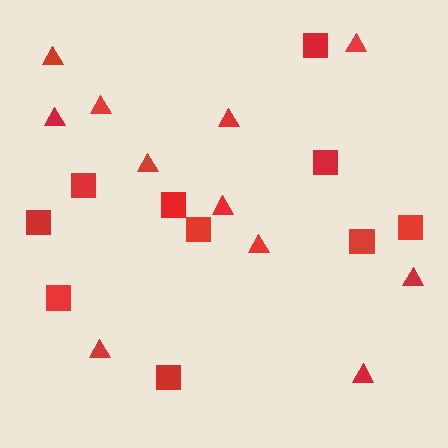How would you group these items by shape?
There are 2 groups: one group of triangles (11) and one group of squares (10).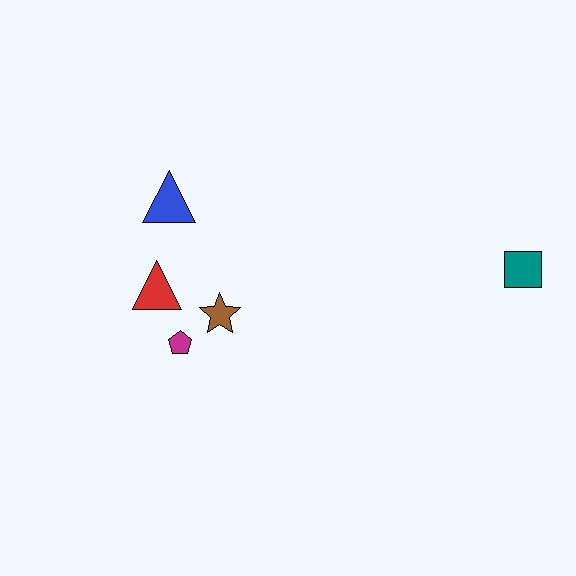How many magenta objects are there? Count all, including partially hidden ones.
There is 1 magenta object.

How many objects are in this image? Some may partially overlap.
There are 5 objects.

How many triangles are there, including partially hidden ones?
There are 2 triangles.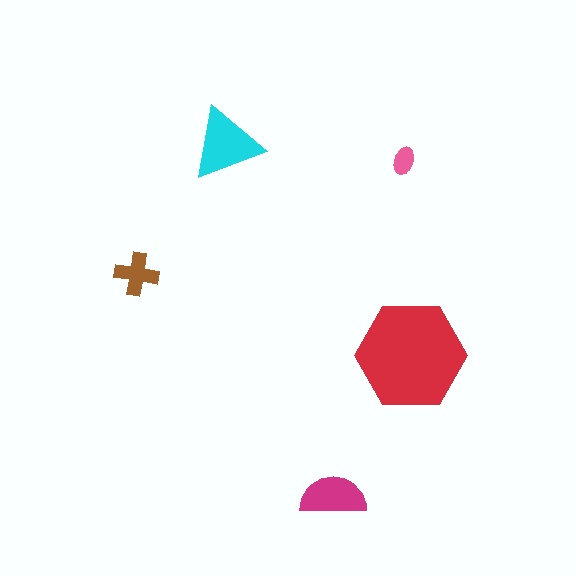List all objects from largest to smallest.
The red hexagon, the cyan triangle, the magenta semicircle, the brown cross, the pink ellipse.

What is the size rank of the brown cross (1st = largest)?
4th.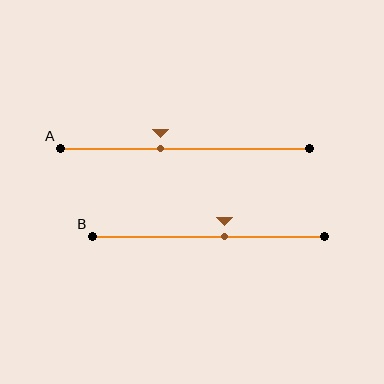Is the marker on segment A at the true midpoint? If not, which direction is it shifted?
No, the marker on segment A is shifted to the left by about 10% of the segment length.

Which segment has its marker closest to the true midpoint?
Segment B has its marker closest to the true midpoint.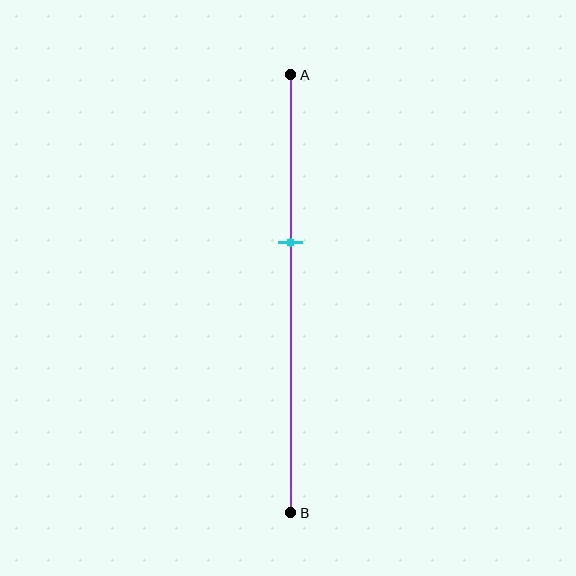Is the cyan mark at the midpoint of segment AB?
No, the mark is at about 40% from A, not at the 50% midpoint.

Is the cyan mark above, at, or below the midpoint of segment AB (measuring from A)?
The cyan mark is above the midpoint of segment AB.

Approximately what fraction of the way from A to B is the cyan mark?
The cyan mark is approximately 40% of the way from A to B.